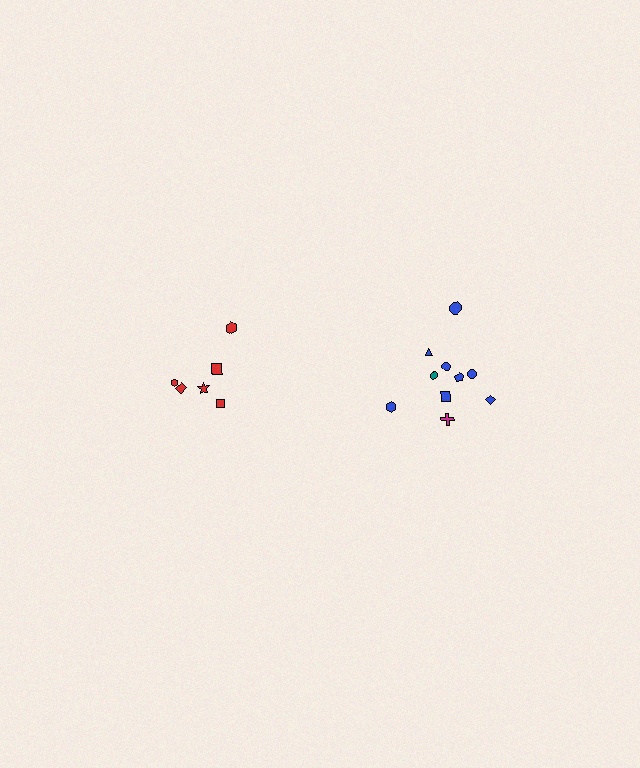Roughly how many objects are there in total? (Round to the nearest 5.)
Roughly 15 objects in total.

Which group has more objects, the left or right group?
The right group.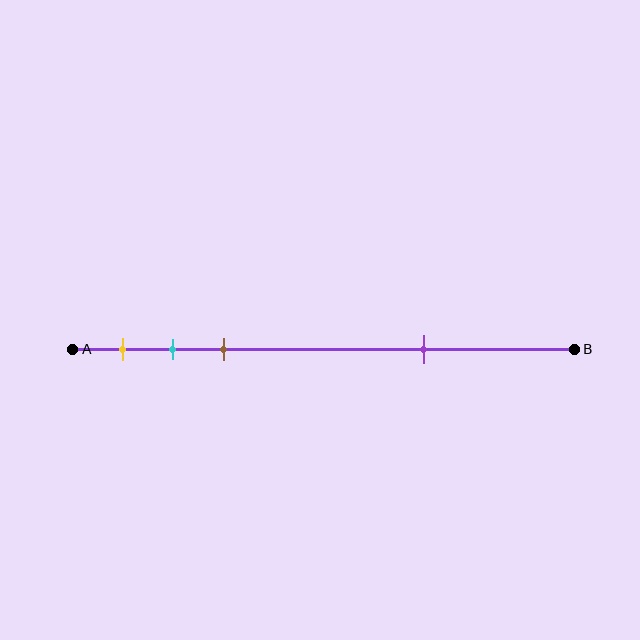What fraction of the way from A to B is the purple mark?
The purple mark is approximately 70% (0.7) of the way from A to B.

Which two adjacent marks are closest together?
The cyan and brown marks are the closest adjacent pair.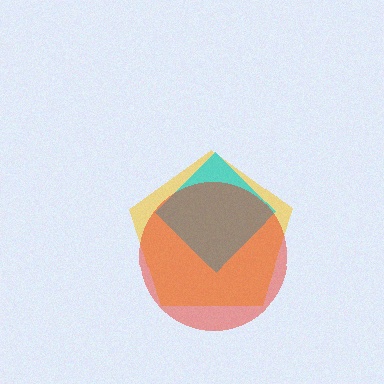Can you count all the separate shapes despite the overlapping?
Yes, there are 3 separate shapes.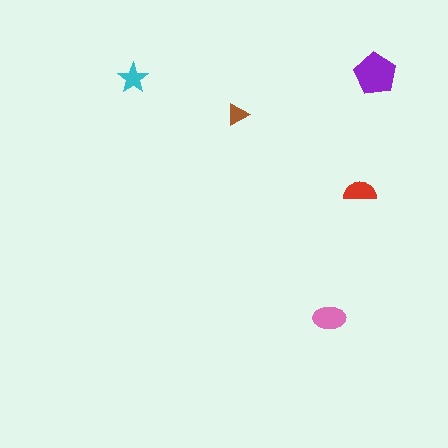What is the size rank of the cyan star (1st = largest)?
4th.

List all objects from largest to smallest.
The purple pentagon, the pink ellipse, the red semicircle, the cyan star, the brown triangle.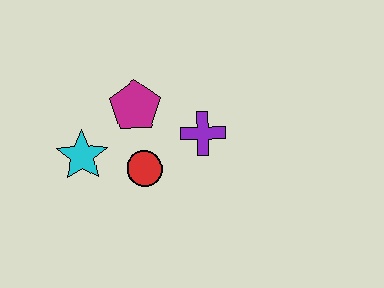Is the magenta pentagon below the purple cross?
No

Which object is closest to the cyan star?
The red circle is closest to the cyan star.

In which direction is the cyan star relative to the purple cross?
The cyan star is to the left of the purple cross.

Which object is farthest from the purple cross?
The cyan star is farthest from the purple cross.